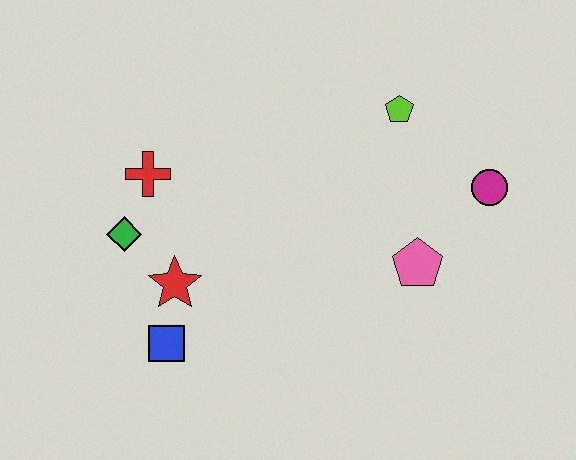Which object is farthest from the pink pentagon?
The green diamond is farthest from the pink pentagon.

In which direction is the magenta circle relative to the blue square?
The magenta circle is to the right of the blue square.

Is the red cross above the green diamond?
Yes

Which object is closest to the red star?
The blue square is closest to the red star.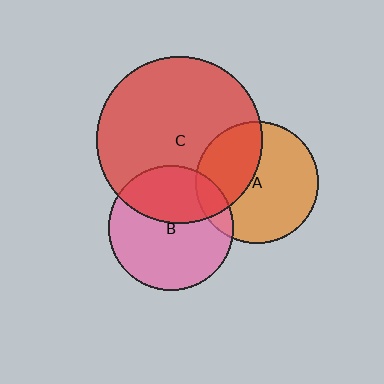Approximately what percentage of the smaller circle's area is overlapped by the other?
Approximately 35%.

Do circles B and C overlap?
Yes.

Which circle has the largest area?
Circle C (red).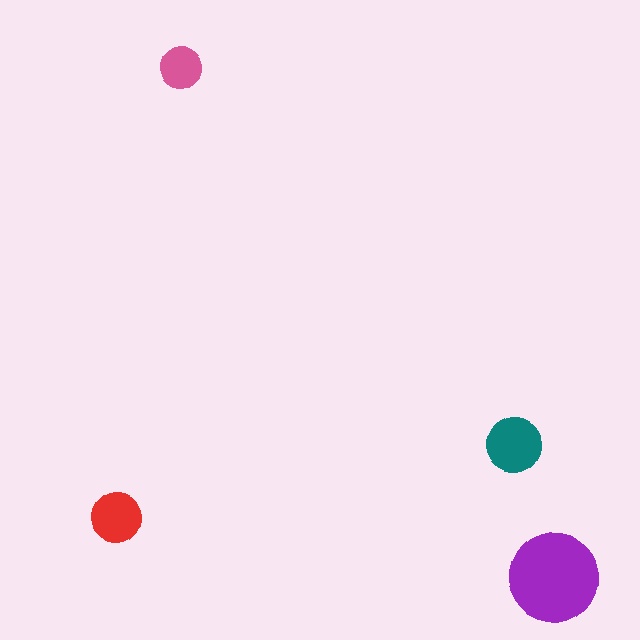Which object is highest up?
The pink circle is topmost.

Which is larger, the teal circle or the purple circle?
The purple one.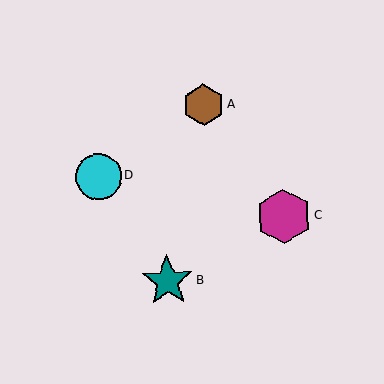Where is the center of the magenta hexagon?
The center of the magenta hexagon is at (284, 216).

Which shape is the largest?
The magenta hexagon (labeled C) is the largest.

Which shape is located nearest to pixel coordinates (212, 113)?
The brown hexagon (labeled A) at (203, 105) is nearest to that location.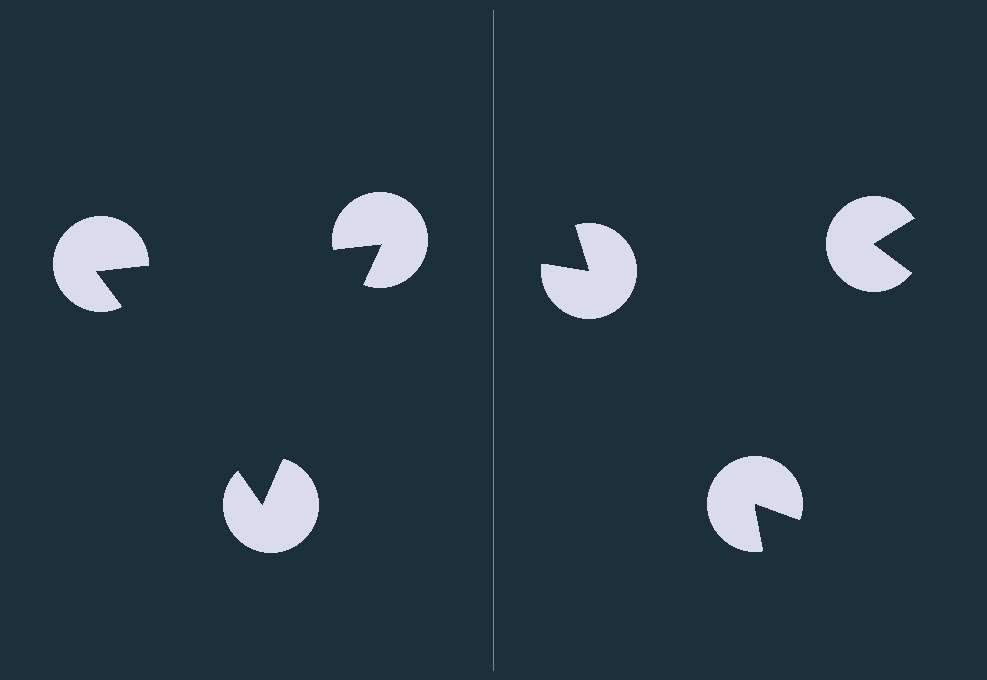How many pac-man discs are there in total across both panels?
6 — 3 on each side.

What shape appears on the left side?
An illusory triangle.